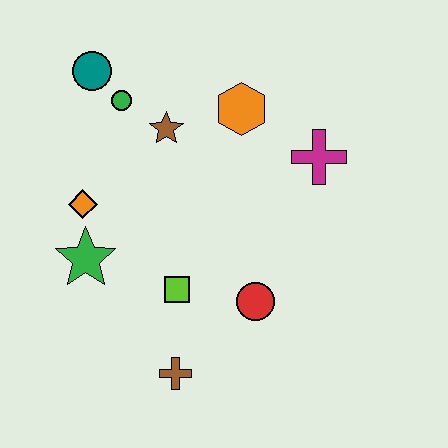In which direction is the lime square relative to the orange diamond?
The lime square is to the right of the orange diamond.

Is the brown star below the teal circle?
Yes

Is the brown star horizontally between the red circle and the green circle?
Yes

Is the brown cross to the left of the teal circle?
No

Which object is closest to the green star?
The orange diamond is closest to the green star.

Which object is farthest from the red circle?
The teal circle is farthest from the red circle.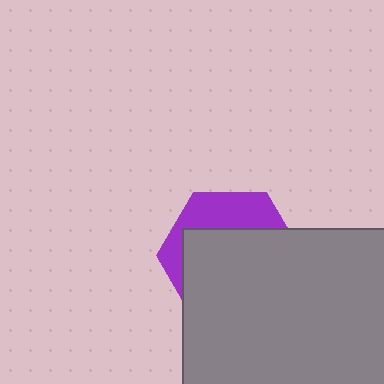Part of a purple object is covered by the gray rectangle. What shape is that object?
It is a hexagon.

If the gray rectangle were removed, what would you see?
You would see the complete purple hexagon.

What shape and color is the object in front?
The object in front is a gray rectangle.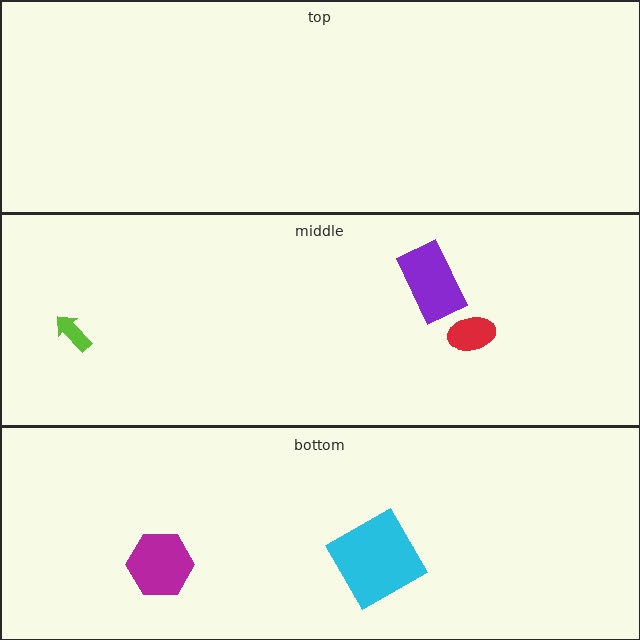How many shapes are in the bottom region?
2.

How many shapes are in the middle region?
3.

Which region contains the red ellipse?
The middle region.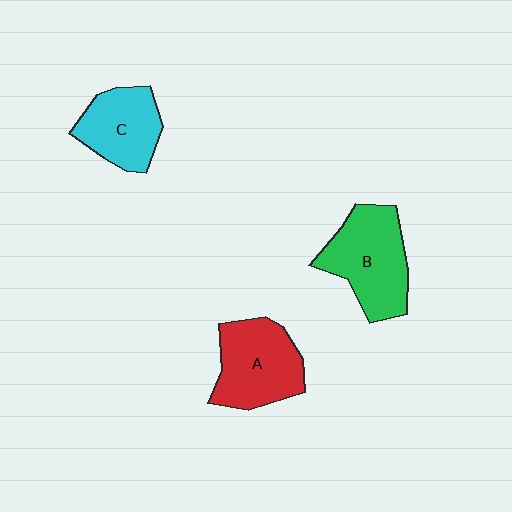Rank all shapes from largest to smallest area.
From largest to smallest: B (green), A (red), C (cyan).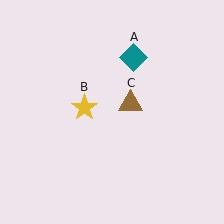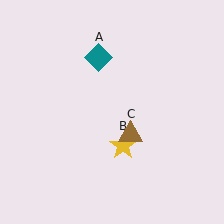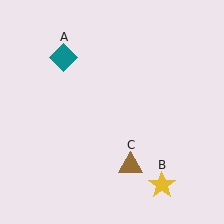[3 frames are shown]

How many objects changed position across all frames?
3 objects changed position: teal diamond (object A), yellow star (object B), brown triangle (object C).